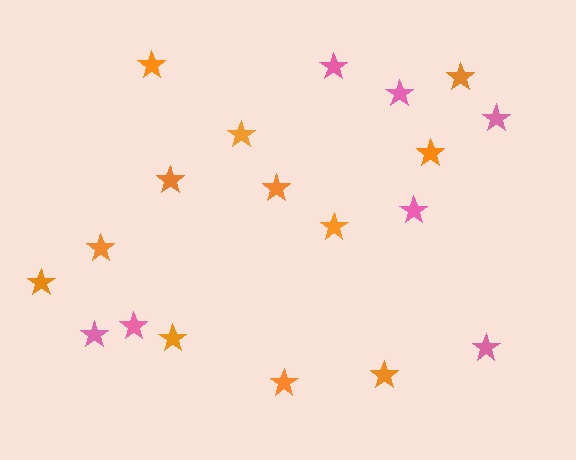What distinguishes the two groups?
There are 2 groups: one group of orange stars (12) and one group of pink stars (7).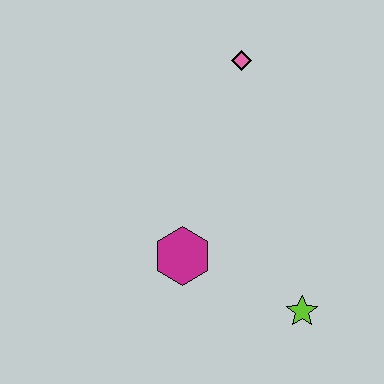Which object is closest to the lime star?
The magenta hexagon is closest to the lime star.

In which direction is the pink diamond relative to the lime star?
The pink diamond is above the lime star.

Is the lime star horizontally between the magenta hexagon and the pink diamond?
No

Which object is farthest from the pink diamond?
The lime star is farthest from the pink diamond.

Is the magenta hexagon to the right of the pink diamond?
No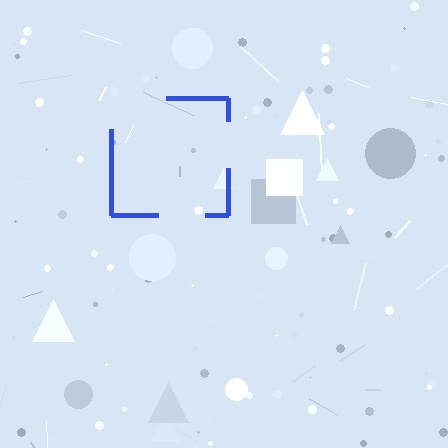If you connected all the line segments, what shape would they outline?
They would outline a square.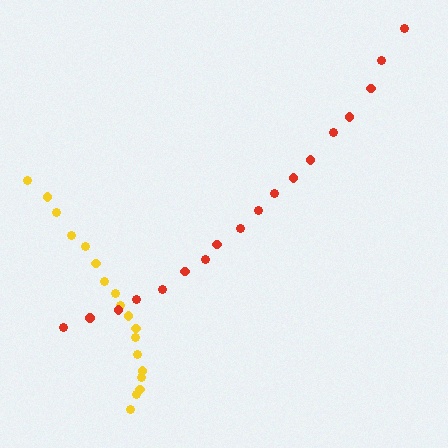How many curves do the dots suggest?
There are 2 distinct paths.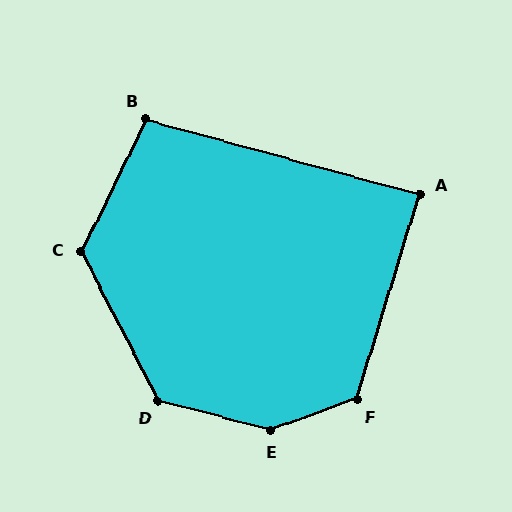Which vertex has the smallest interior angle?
A, at approximately 88 degrees.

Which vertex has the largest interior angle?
E, at approximately 145 degrees.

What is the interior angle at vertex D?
Approximately 132 degrees (obtuse).